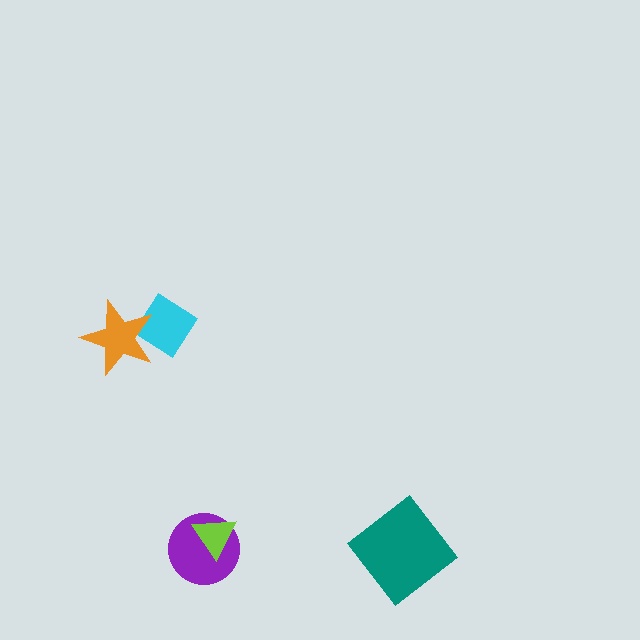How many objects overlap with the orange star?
1 object overlaps with the orange star.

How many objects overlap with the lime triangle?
1 object overlaps with the lime triangle.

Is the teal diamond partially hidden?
No, no other shape covers it.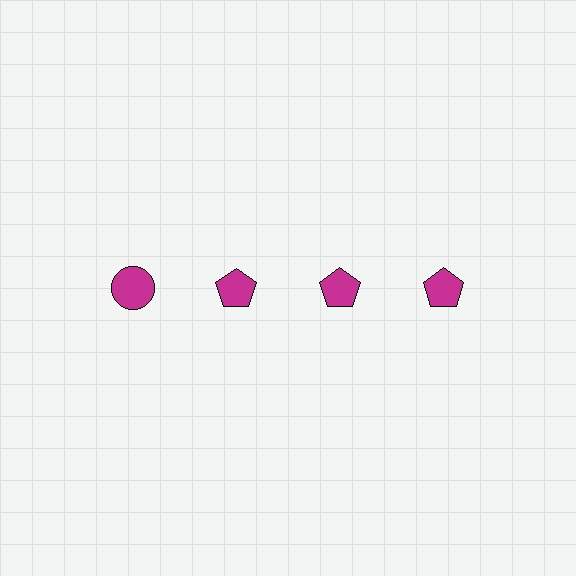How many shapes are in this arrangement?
There are 4 shapes arranged in a grid pattern.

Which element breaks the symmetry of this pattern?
The magenta circle in the top row, leftmost column breaks the symmetry. All other shapes are magenta pentagons.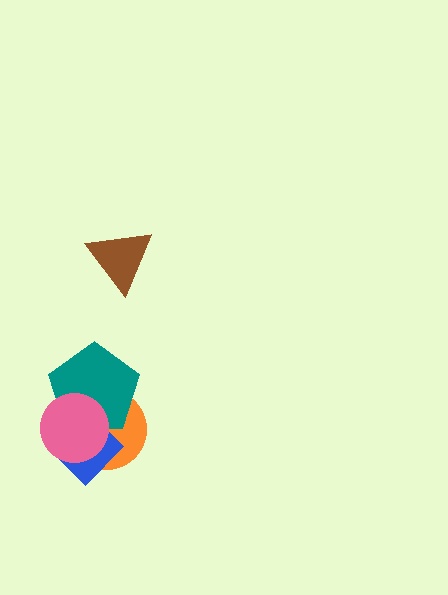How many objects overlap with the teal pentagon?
3 objects overlap with the teal pentagon.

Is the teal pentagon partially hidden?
Yes, it is partially covered by another shape.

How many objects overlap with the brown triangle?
0 objects overlap with the brown triangle.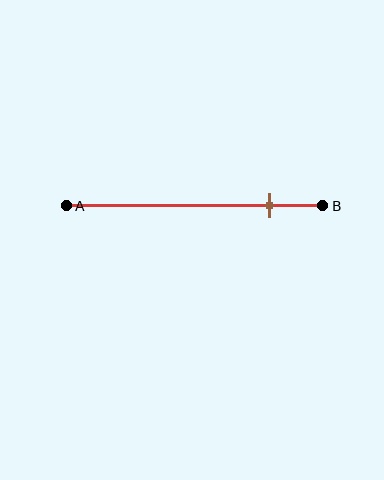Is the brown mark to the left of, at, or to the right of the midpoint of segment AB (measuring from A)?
The brown mark is to the right of the midpoint of segment AB.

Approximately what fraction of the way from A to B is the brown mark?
The brown mark is approximately 80% of the way from A to B.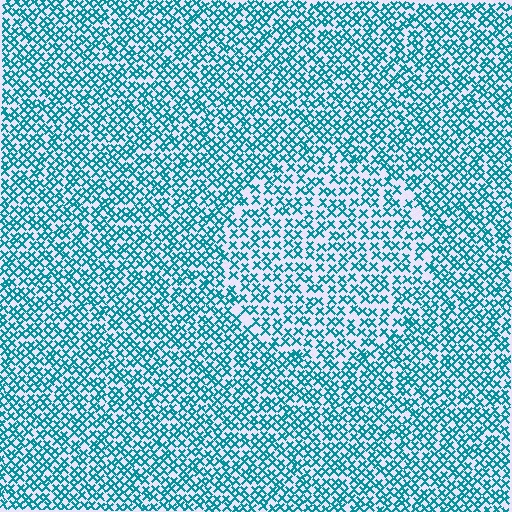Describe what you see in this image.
The image contains small teal elements arranged at two different densities. A circle-shaped region is visible where the elements are less densely packed than the surrounding area.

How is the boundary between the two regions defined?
The boundary is defined by a change in element density (approximately 1.5x ratio). All elements are the same color, size, and shape.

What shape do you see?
I see a circle.